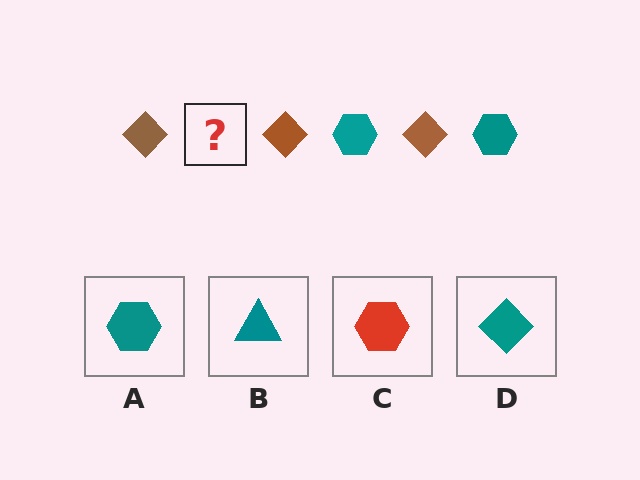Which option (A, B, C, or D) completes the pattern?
A.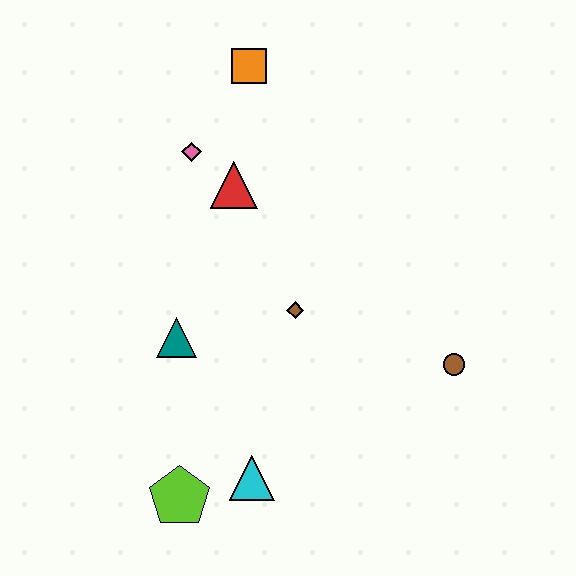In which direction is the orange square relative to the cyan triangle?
The orange square is above the cyan triangle.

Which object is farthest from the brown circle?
The orange square is farthest from the brown circle.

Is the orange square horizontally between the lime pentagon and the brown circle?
Yes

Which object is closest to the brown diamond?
The teal triangle is closest to the brown diamond.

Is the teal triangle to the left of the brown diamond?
Yes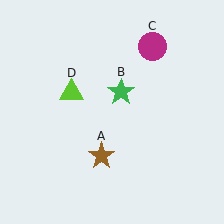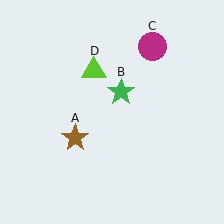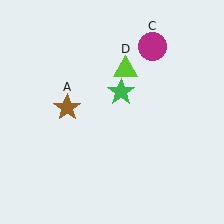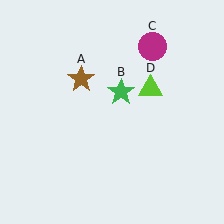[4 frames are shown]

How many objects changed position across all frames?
2 objects changed position: brown star (object A), lime triangle (object D).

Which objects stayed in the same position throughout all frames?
Green star (object B) and magenta circle (object C) remained stationary.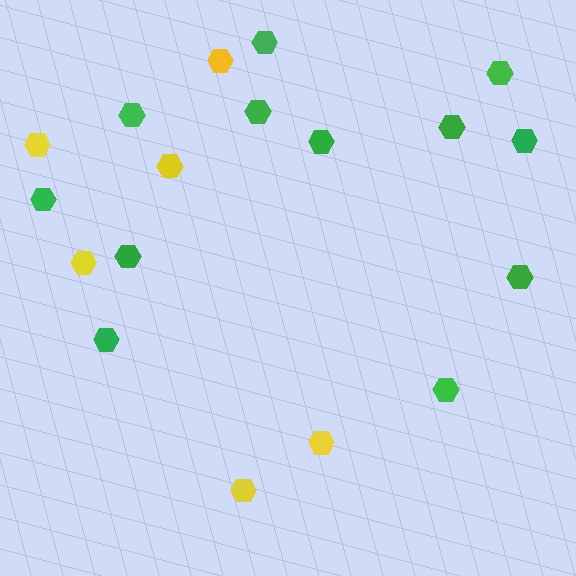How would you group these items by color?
There are 2 groups: one group of yellow hexagons (6) and one group of green hexagons (12).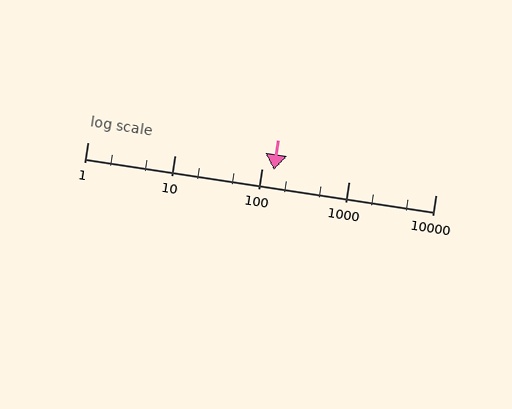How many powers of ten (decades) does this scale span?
The scale spans 4 decades, from 1 to 10000.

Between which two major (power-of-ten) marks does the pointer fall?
The pointer is between 100 and 1000.